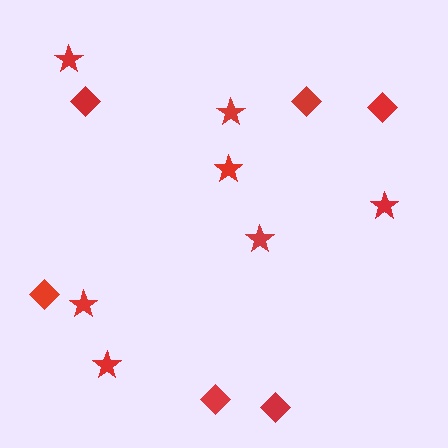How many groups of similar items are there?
There are 2 groups: one group of stars (7) and one group of diamonds (6).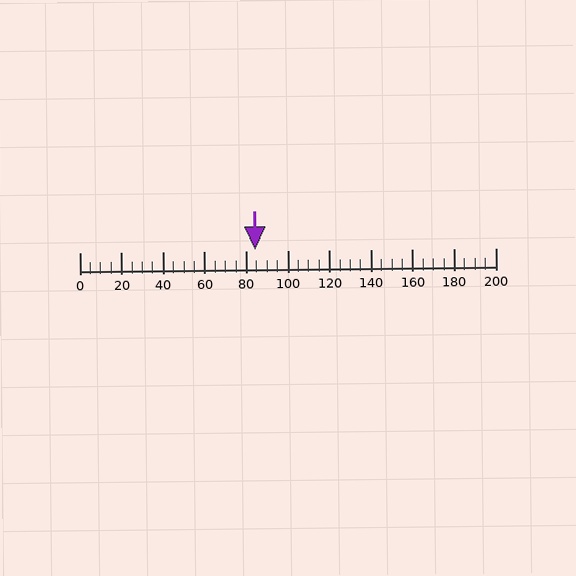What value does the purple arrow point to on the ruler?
The purple arrow points to approximately 84.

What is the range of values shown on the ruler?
The ruler shows values from 0 to 200.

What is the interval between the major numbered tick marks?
The major tick marks are spaced 20 units apart.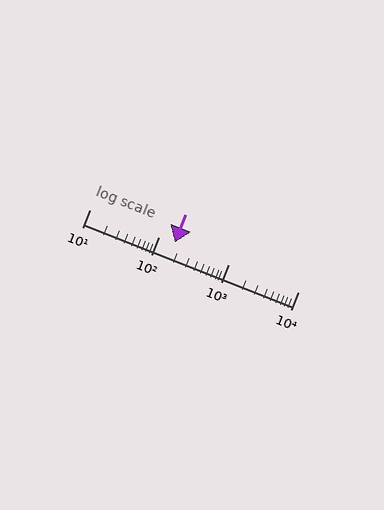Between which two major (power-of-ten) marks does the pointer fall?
The pointer is between 100 and 1000.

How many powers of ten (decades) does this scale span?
The scale spans 3 decades, from 10 to 10000.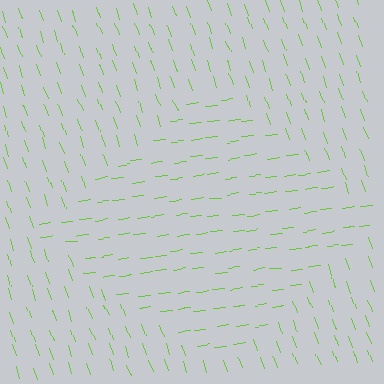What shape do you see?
I see a diamond.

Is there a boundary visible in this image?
Yes, there is a texture boundary formed by a change in line orientation.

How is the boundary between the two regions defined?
The boundary is defined purely by a change in line orientation (approximately 78 degrees difference). All lines are the same color and thickness.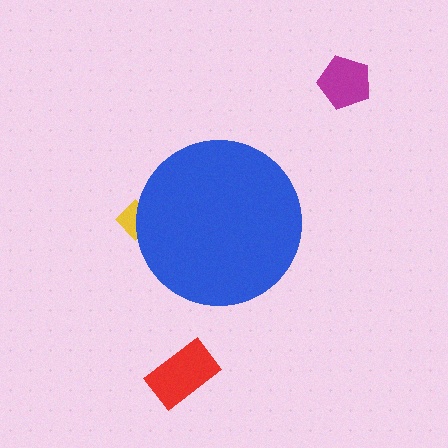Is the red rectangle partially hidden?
No, the red rectangle is fully visible.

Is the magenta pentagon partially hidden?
No, the magenta pentagon is fully visible.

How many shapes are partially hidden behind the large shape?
1 shape is partially hidden.